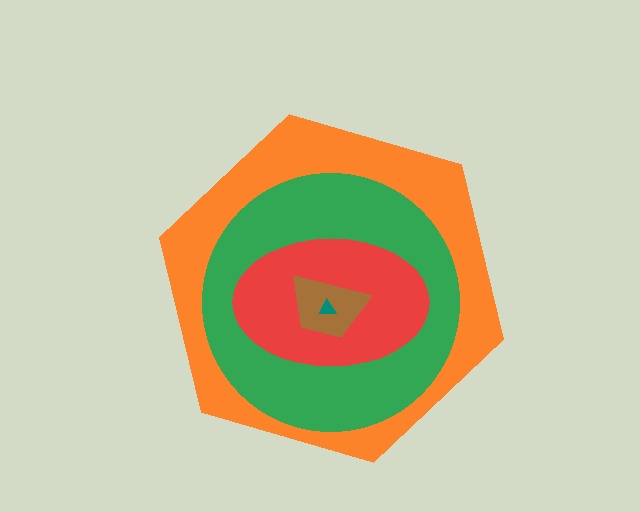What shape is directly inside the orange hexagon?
The green circle.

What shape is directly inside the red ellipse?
The brown trapezoid.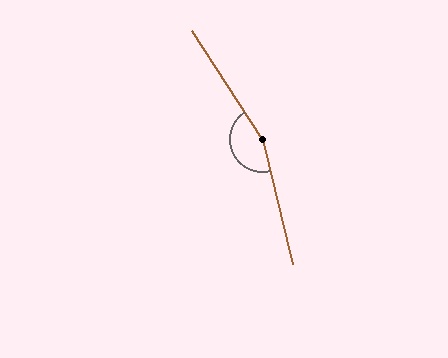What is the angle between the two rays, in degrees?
Approximately 161 degrees.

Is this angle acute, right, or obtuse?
It is obtuse.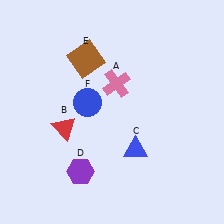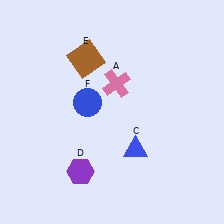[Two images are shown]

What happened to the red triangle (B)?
The red triangle (B) was removed in Image 2. It was in the bottom-left area of Image 1.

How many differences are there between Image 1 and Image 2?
There is 1 difference between the two images.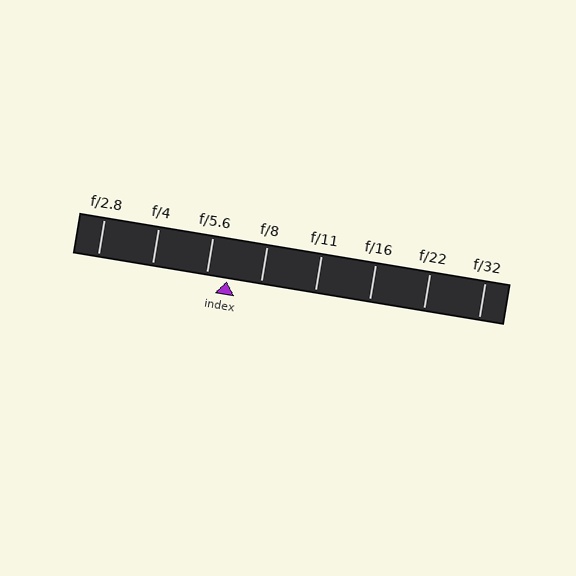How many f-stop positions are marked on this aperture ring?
There are 8 f-stop positions marked.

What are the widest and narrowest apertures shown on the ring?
The widest aperture shown is f/2.8 and the narrowest is f/32.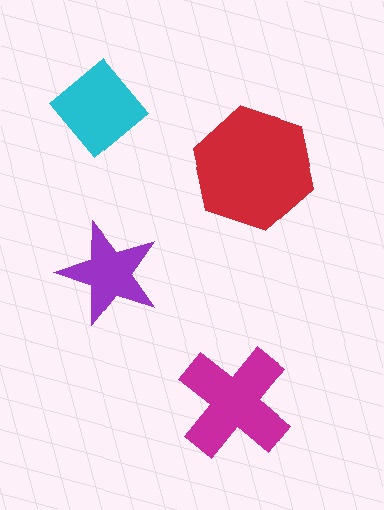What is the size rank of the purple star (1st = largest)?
4th.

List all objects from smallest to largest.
The purple star, the cyan diamond, the magenta cross, the red hexagon.